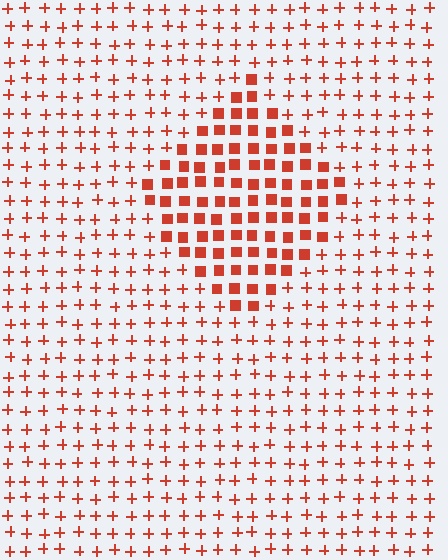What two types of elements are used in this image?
The image uses squares inside the diamond region and plus signs outside it.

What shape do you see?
I see a diamond.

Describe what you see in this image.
The image is filled with small red elements arranged in a uniform grid. A diamond-shaped region contains squares, while the surrounding area contains plus signs. The boundary is defined purely by the change in element shape.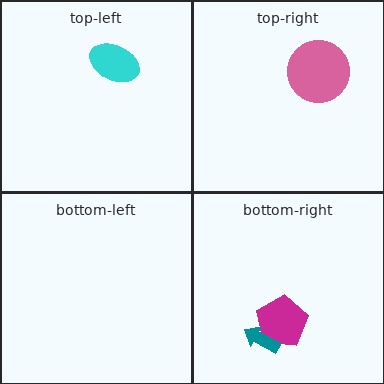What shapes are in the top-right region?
The pink circle.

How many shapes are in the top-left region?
1.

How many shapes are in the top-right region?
1.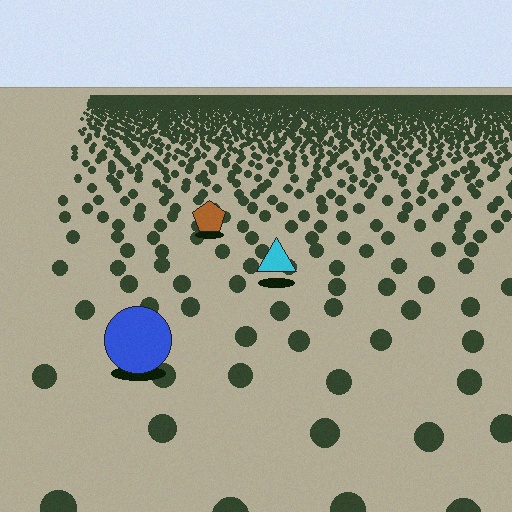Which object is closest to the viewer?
The blue circle is closest. The texture marks near it are larger and more spread out.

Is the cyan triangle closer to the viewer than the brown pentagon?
Yes. The cyan triangle is closer — you can tell from the texture gradient: the ground texture is coarser near it.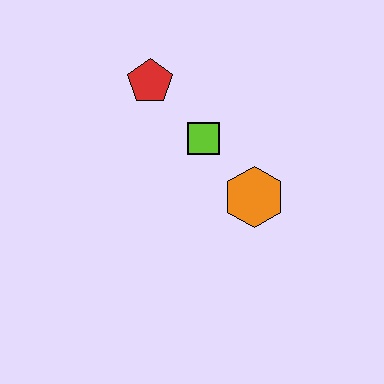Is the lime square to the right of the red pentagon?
Yes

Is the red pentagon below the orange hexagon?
No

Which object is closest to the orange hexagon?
The lime square is closest to the orange hexagon.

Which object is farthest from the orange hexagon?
The red pentagon is farthest from the orange hexagon.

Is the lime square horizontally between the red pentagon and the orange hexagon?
Yes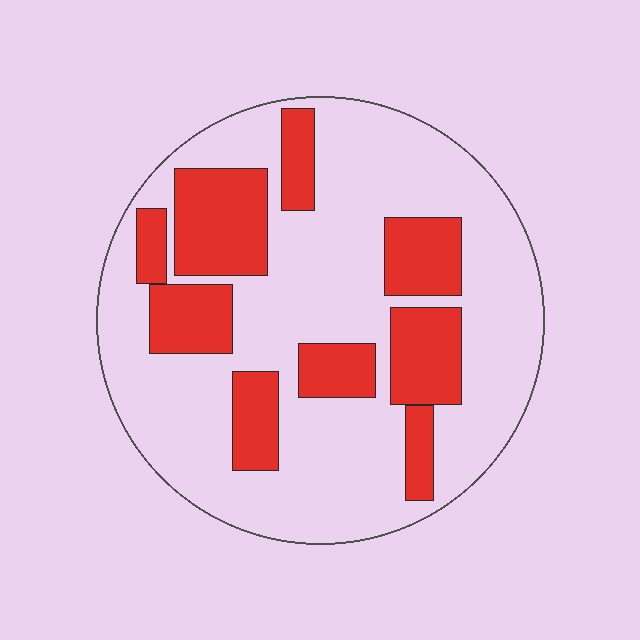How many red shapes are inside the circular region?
9.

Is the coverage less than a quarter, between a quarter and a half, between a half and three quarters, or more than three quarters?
Between a quarter and a half.